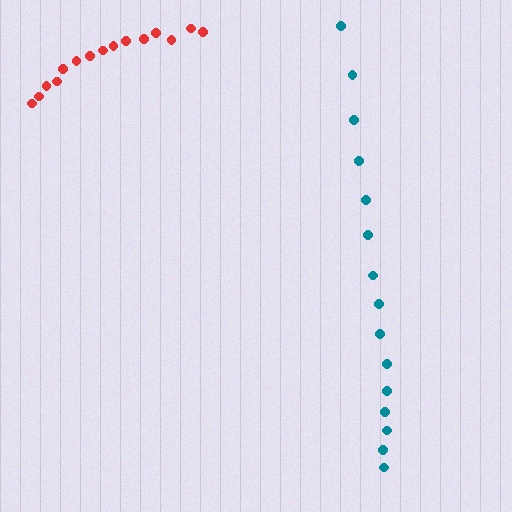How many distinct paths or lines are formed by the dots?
There are 2 distinct paths.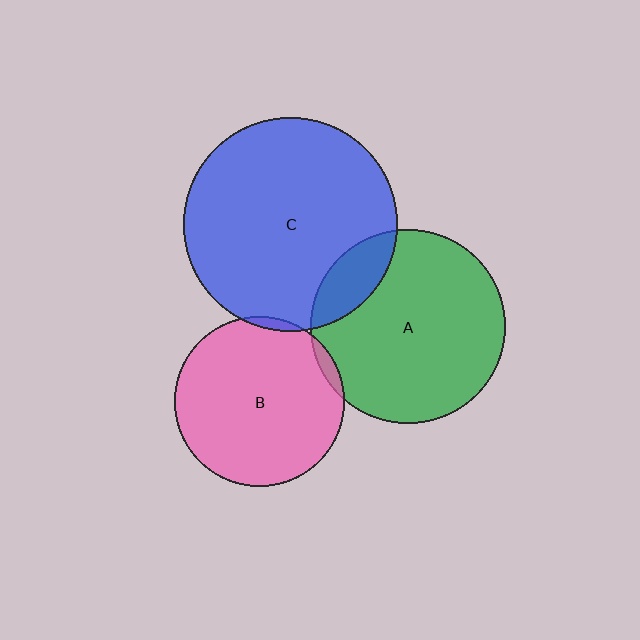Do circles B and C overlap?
Yes.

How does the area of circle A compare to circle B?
Approximately 1.3 times.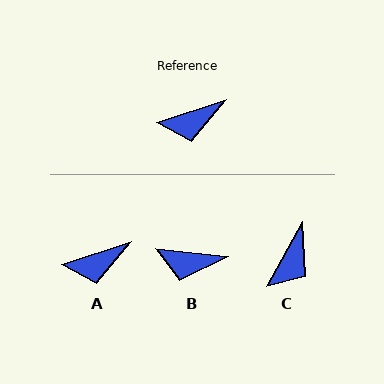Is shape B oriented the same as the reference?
No, it is off by about 25 degrees.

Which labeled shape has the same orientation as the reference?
A.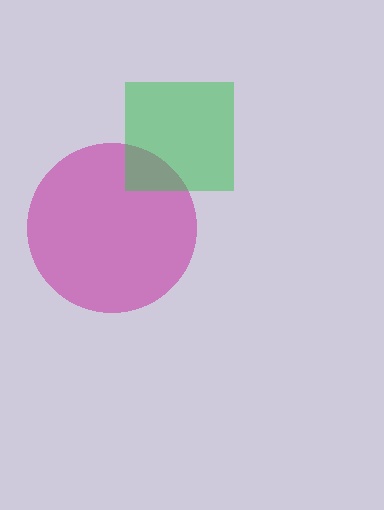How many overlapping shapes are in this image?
There are 2 overlapping shapes in the image.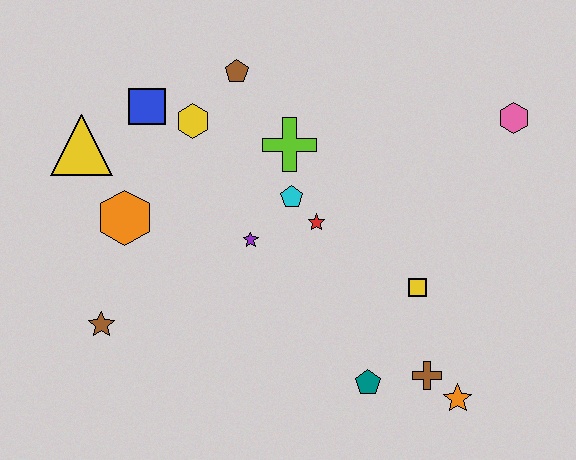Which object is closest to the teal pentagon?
The brown cross is closest to the teal pentagon.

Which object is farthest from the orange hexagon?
The pink hexagon is farthest from the orange hexagon.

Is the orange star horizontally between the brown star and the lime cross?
No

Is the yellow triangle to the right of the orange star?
No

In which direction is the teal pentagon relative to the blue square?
The teal pentagon is below the blue square.